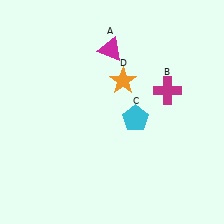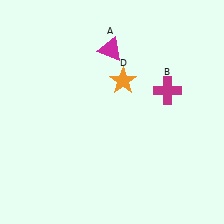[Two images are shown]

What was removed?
The cyan pentagon (C) was removed in Image 2.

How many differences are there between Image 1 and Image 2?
There is 1 difference between the two images.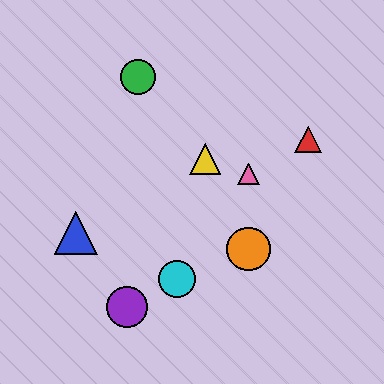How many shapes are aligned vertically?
2 shapes (the orange circle, the pink triangle) are aligned vertically.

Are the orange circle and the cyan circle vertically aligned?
No, the orange circle is at x≈248 and the cyan circle is at x≈177.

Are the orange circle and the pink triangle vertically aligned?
Yes, both are at x≈248.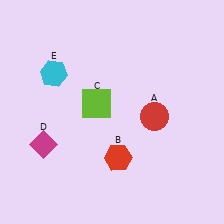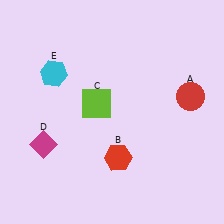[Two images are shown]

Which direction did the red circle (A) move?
The red circle (A) moved right.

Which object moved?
The red circle (A) moved right.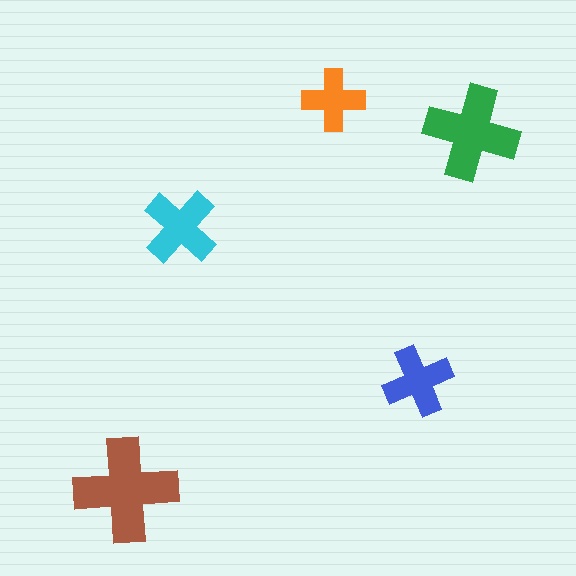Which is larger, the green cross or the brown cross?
The brown one.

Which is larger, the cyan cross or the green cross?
The green one.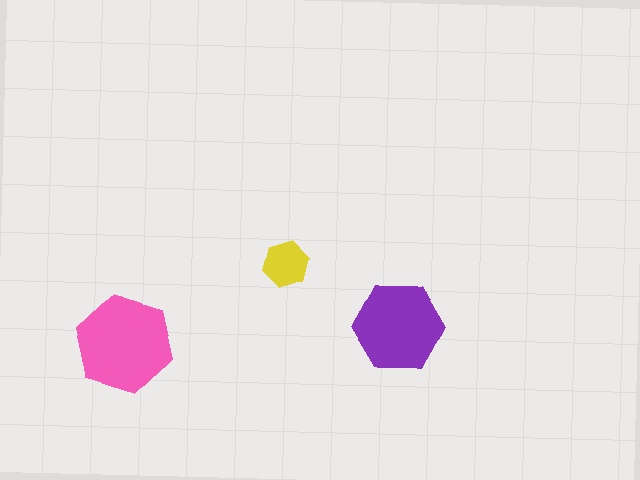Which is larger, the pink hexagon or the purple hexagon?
The pink one.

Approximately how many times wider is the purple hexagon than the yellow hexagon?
About 2 times wider.